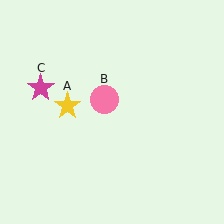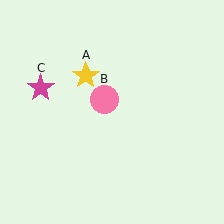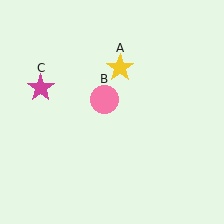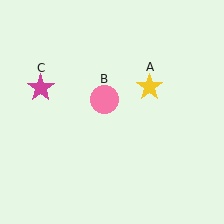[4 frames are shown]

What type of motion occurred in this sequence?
The yellow star (object A) rotated clockwise around the center of the scene.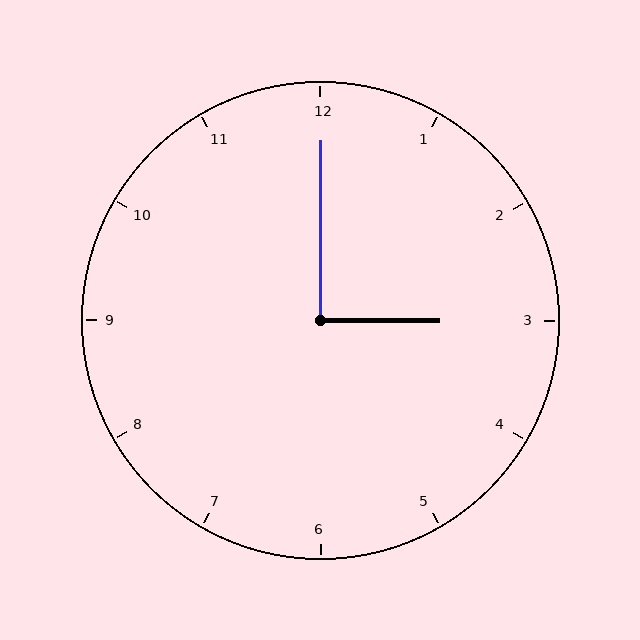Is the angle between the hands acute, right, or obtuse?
It is right.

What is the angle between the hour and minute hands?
Approximately 90 degrees.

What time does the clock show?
3:00.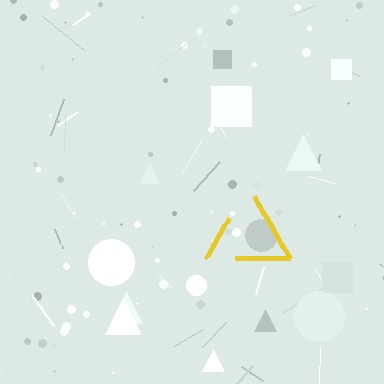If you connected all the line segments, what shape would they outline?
They would outline a triangle.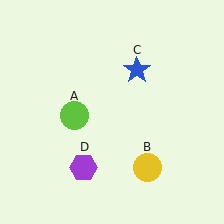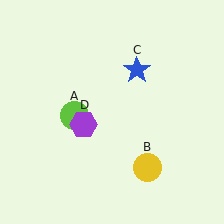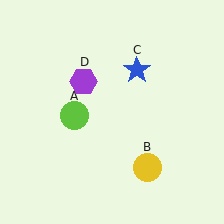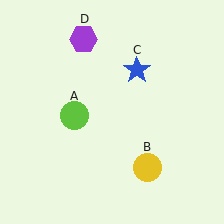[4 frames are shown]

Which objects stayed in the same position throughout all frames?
Lime circle (object A) and yellow circle (object B) and blue star (object C) remained stationary.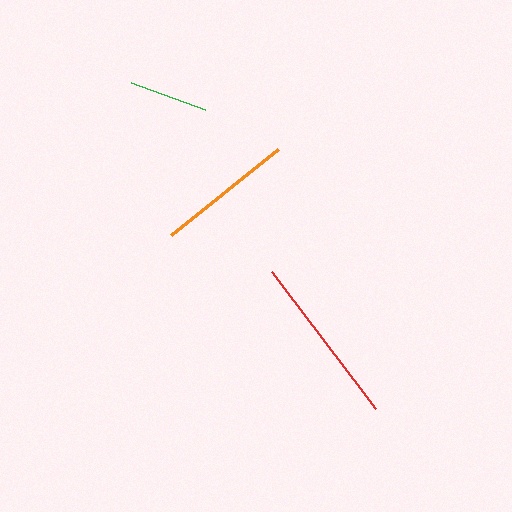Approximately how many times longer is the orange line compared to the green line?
The orange line is approximately 1.8 times the length of the green line.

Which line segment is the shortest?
The green line is the shortest at approximately 79 pixels.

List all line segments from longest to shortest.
From longest to shortest: red, orange, green.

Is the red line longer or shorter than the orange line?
The red line is longer than the orange line.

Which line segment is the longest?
The red line is the longest at approximately 172 pixels.